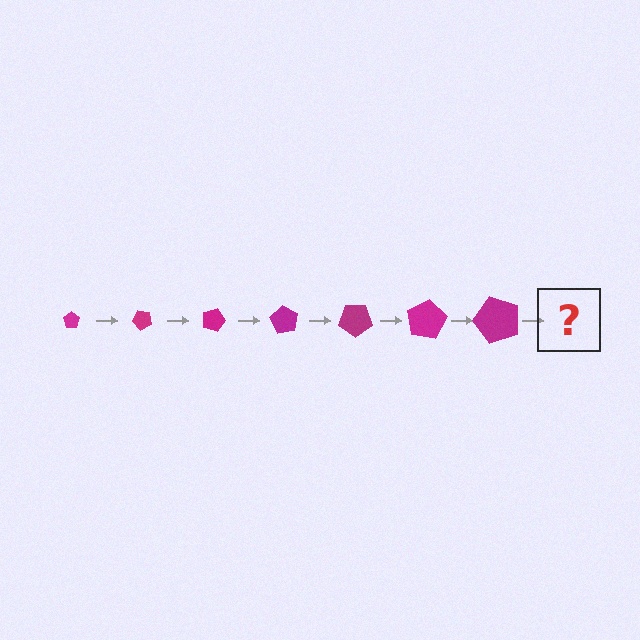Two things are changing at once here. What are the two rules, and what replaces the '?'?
The two rules are that the pentagon grows larger each step and it rotates 45 degrees each step. The '?' should be a pentagon, larger than the previous one and rotated 315 degrees from the start.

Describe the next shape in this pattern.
It should be a pentagon, larger than the previous one and rotated 315 degrees from the start.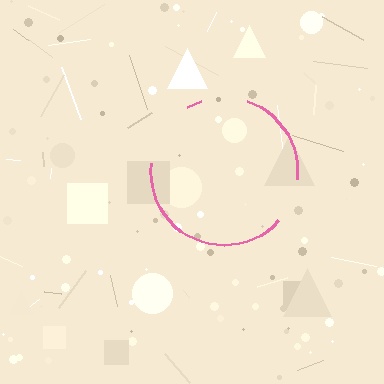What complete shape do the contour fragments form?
The contour fragments form a circle.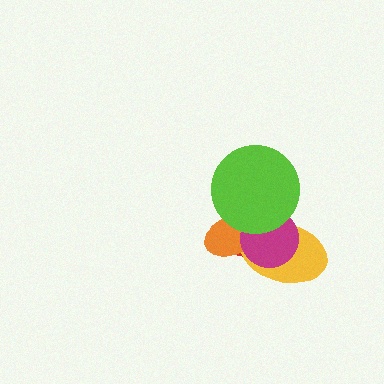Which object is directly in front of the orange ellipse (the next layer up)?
The magenta circle is directly in front of the orange ellipse.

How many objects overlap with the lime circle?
4 objects overlap with the lime circle.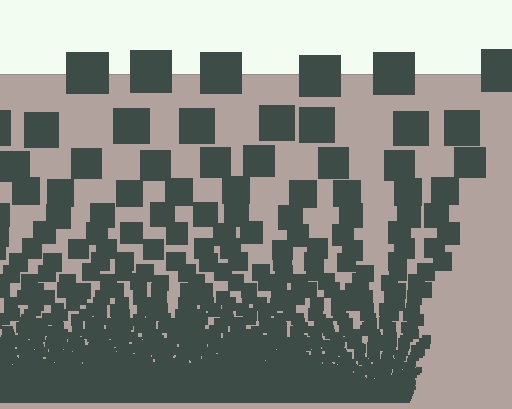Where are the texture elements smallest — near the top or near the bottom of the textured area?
Near the bottom.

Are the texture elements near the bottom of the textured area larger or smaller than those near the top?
Smaller. The gradient is inverted — elements near the bottom are smaller and denser.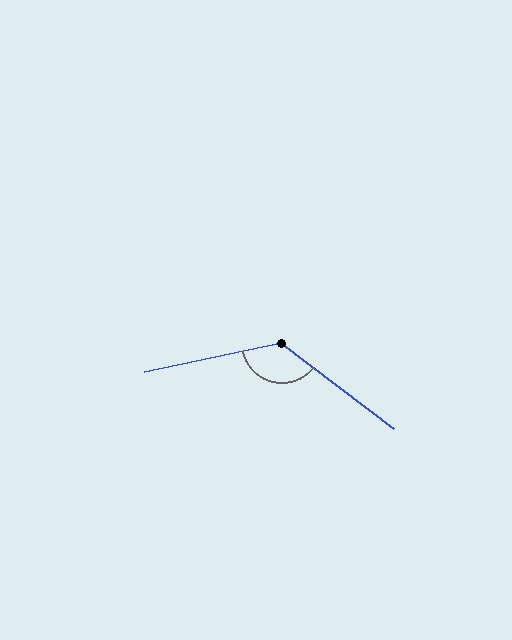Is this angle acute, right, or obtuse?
It is obtuse.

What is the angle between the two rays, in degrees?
Approximately 131 degrees.